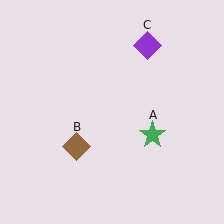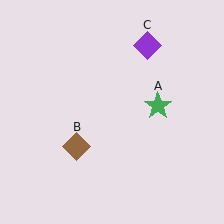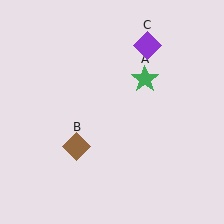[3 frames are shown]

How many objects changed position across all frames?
1 object changed position: green star (object A).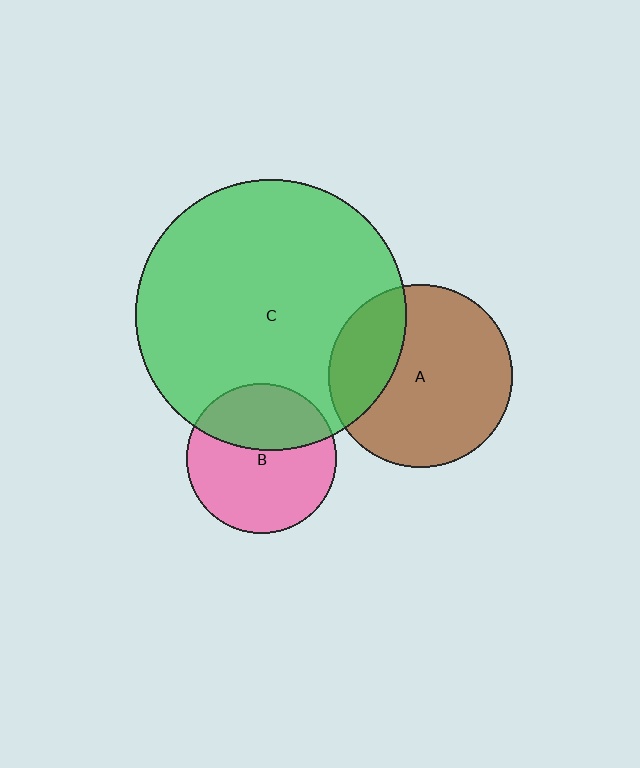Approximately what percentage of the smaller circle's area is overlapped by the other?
Approximately 25%.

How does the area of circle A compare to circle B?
Approximately 1.5 times.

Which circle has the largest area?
Circle C (green).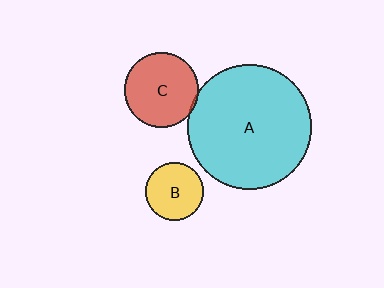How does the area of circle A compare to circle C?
Approximately 2.8 times.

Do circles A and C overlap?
Yes.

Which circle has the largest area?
Circle A (cyan).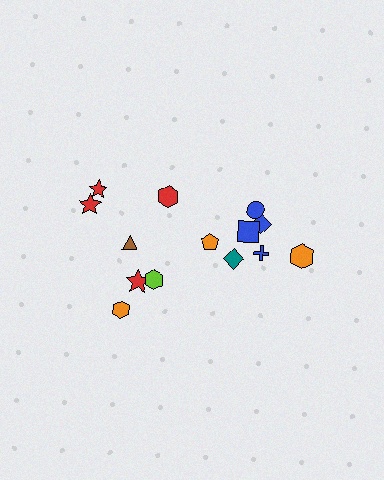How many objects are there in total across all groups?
There are 14 objects.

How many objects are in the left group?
There are 6 objects.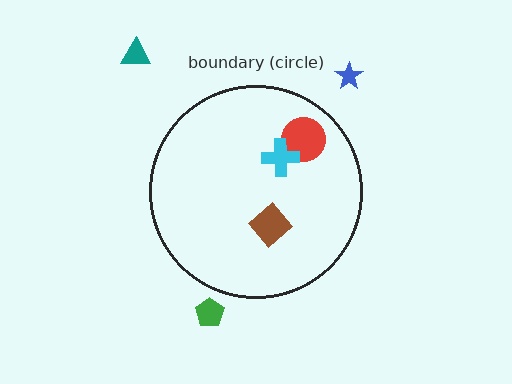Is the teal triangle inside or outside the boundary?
Outside.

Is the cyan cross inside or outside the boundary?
Inside.